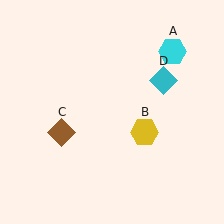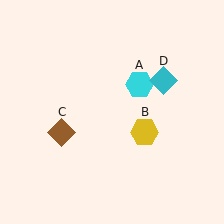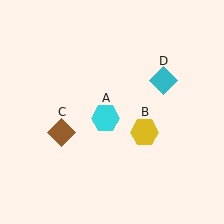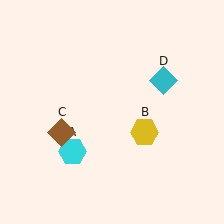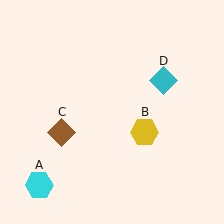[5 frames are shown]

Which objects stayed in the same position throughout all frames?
Yellow hexagon (object B) and brown diamond (object C) and cyan diamond (object D) remained stationary.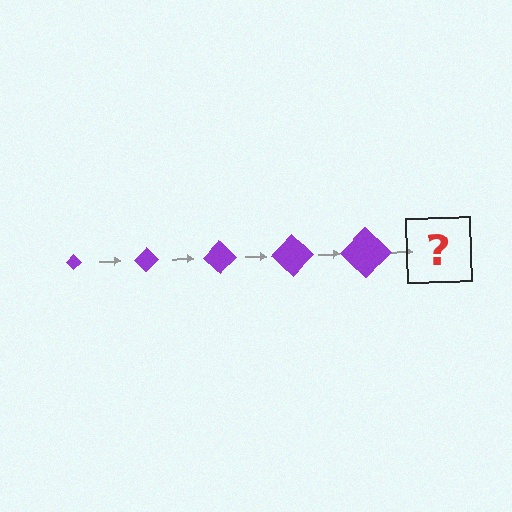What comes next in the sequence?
The next element should be a purple diamond, larger than the previous one.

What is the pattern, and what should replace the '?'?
The pattern is that the diamond gets progressively larger each step. The '?' should be a purple diamond, larger than the previous one.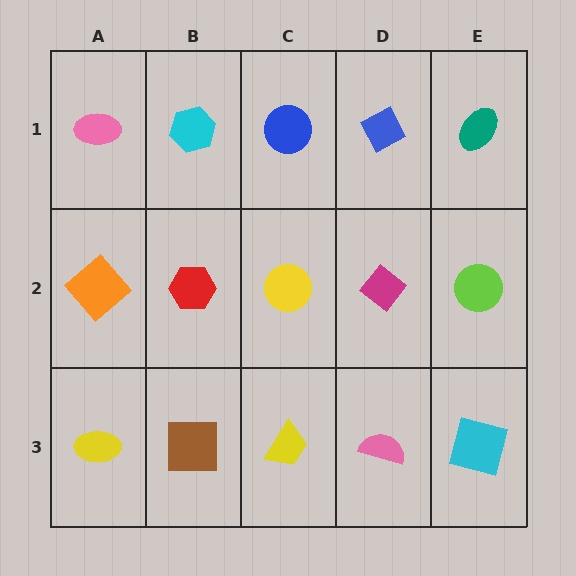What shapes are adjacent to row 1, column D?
A magenta diamond (row 2, column D), a blue circle (row 1, column C), a teal ellipse (row 1, column E).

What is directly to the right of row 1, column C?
A blue diamond.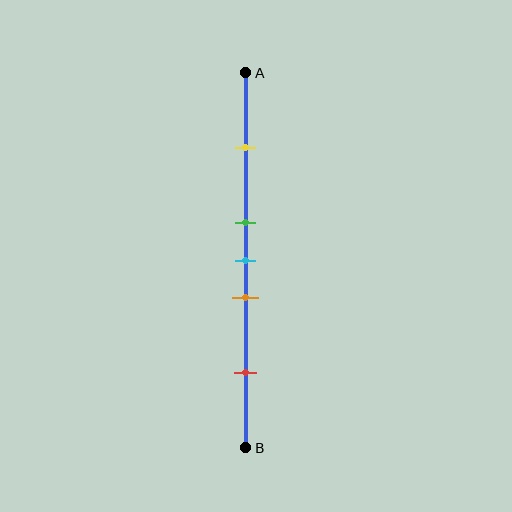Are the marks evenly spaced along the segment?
No, the marks are not evenly spaced.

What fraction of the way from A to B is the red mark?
The red mark is approximately 80% (0.8) of the way from A to B.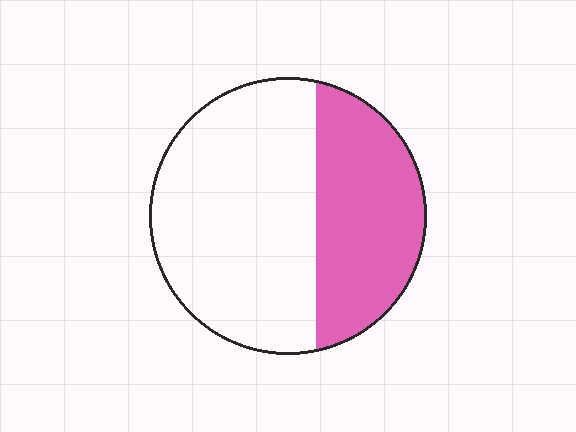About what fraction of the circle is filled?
About three eighths (3/8).